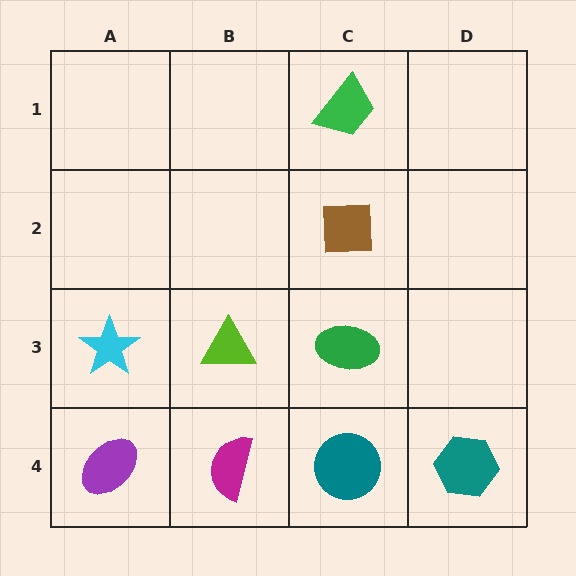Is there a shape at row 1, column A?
No, that cell is empty.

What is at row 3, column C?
A green ellipse.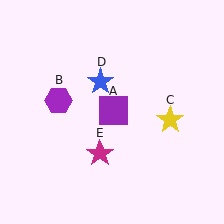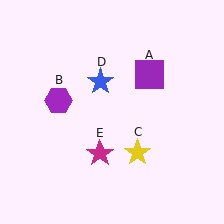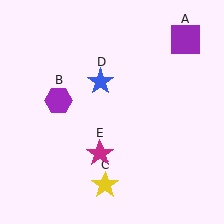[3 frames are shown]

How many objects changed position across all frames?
2 objects changed position: purple square (object A), yellow star (object C).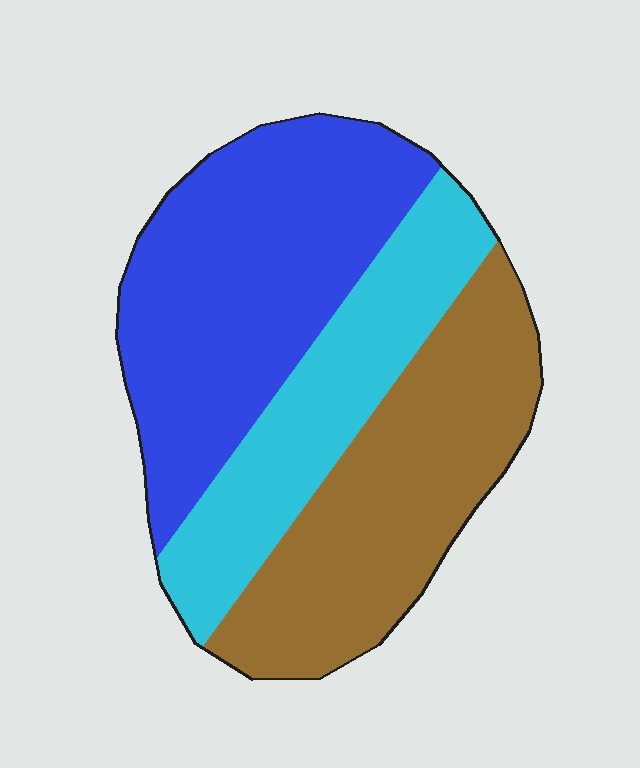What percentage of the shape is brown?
Brown takes up between a third and a half of the shape.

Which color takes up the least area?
Cyan, at roughly 25%.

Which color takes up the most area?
Blue, at roughly 40%.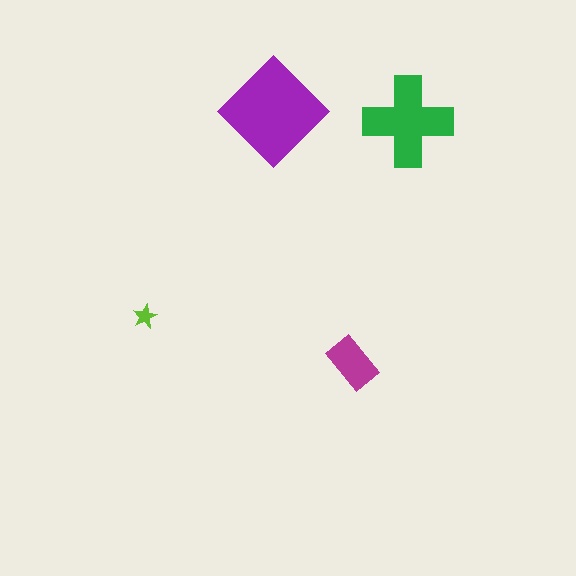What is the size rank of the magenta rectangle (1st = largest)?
3rd.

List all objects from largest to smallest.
The purple diamond, the green cross, the magenta rectangle, the lime star.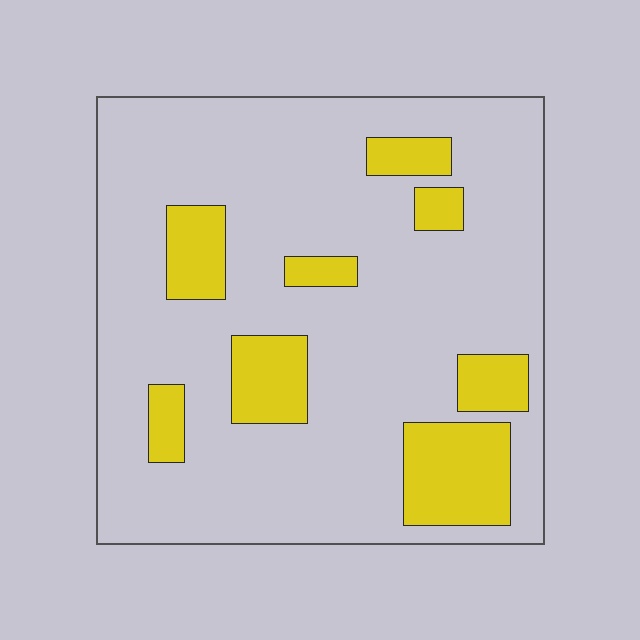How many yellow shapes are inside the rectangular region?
8.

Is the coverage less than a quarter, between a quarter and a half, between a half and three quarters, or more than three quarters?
Less than a quarter.